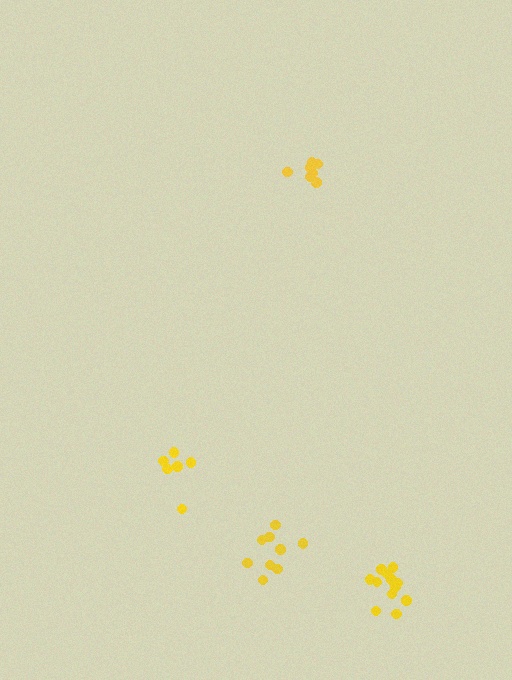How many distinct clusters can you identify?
There are 4 distinct clusters.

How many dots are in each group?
Group 1: 12 dots, Group 2: 7 dots, Group 3: 9 dots, Group 4: 6 dots (34 total).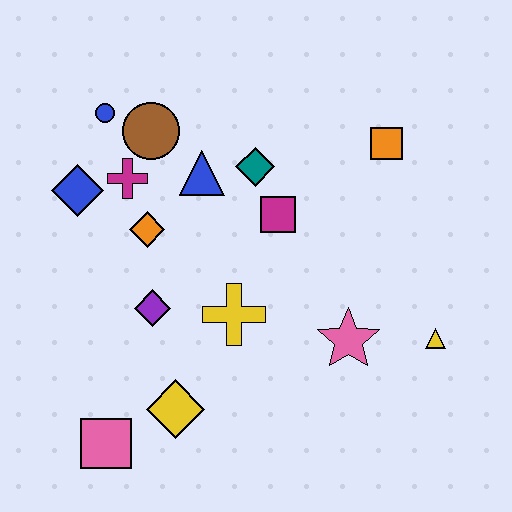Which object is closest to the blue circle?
The brown circle is closest to the blue circle.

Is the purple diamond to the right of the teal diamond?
No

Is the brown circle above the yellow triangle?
Yes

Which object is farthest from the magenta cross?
The yellow triangle is farthest from the magenta cross.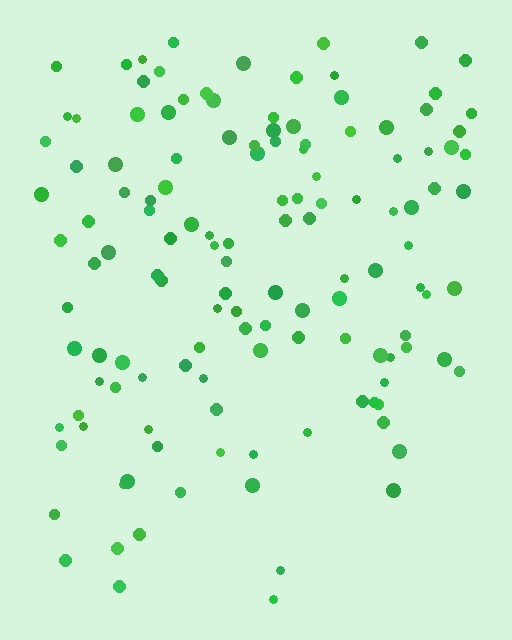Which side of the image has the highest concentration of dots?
The top.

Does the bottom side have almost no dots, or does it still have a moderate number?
Still a moderate number, just noticeably fewer than the top.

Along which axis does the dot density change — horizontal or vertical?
Vertical.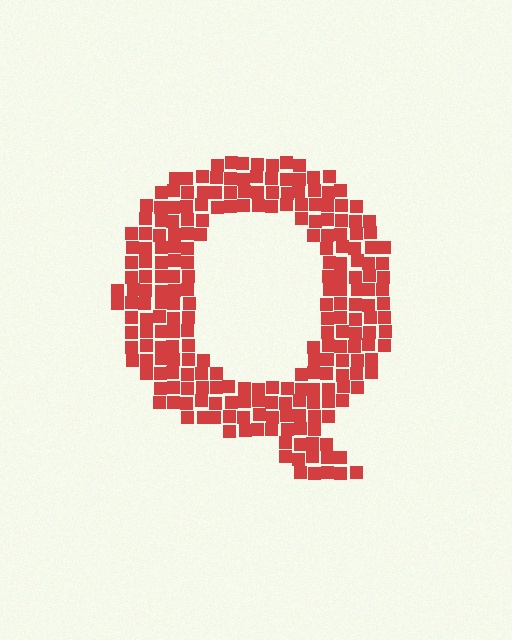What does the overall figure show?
The overall figure shows the letter Q.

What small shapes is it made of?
It is made of small squares.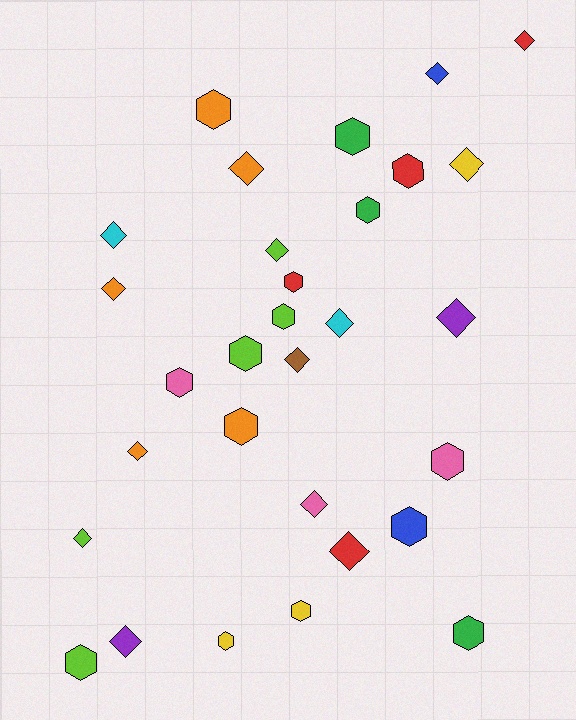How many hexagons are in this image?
There are 15 hexagons.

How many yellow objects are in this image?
There are 3 yellow objects.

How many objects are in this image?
There are 30 objects.